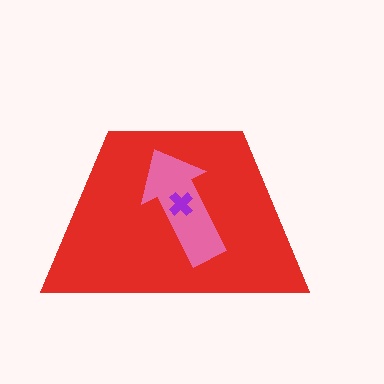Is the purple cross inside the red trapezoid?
Yes.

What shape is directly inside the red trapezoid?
The pink arrow.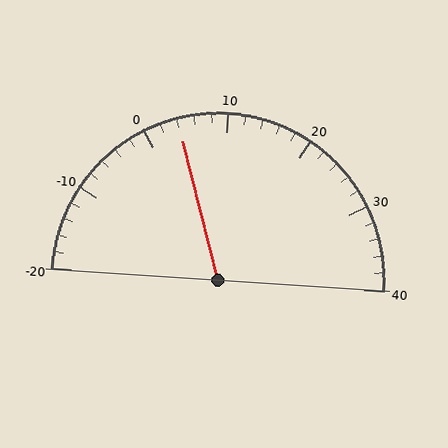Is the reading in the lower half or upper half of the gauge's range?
The reading is in the lower half of the range (-20 to 40).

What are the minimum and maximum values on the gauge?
The gauge ranges from -20 to 40.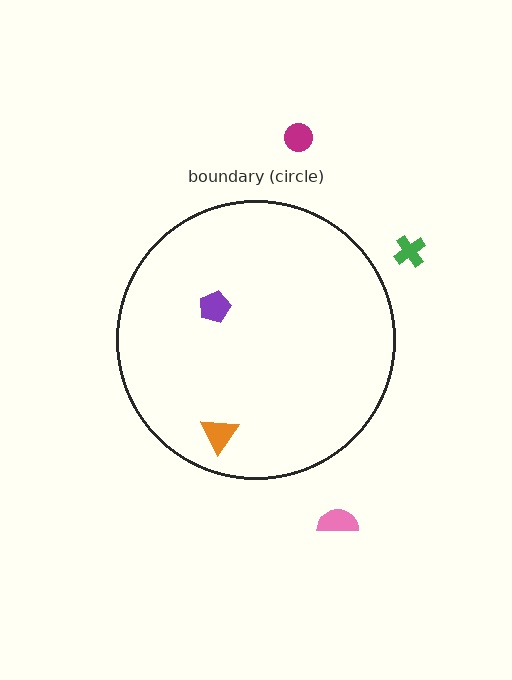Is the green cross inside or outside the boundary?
Outside.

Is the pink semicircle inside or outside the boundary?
Outside.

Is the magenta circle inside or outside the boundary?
Outside.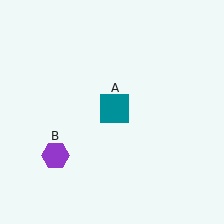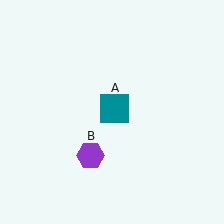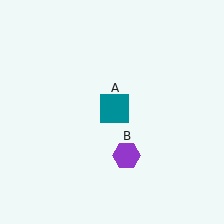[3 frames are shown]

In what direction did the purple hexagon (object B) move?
The purple hexagon (object B) moved right.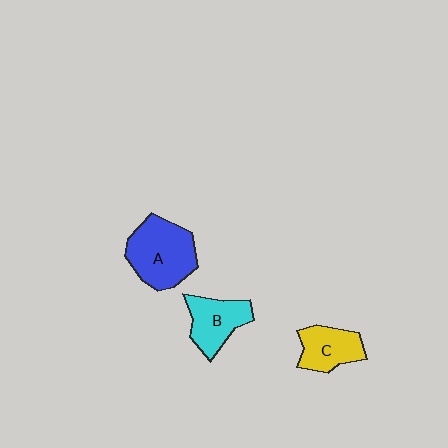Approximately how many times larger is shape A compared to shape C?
Approximately 1.6 times.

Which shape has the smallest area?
Shape C (yellow).